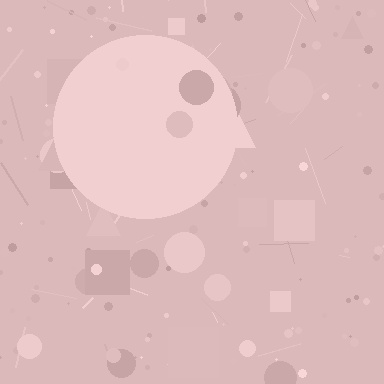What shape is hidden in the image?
A circle is hidden in the image.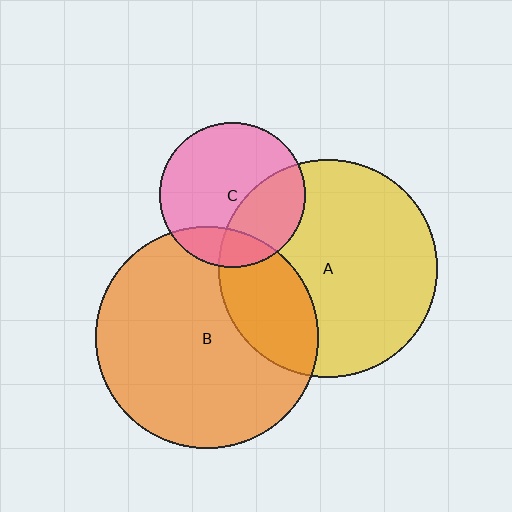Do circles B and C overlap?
Yes.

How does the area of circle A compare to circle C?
Approximately 2.3 times.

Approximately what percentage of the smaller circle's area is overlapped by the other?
Approximately 20%.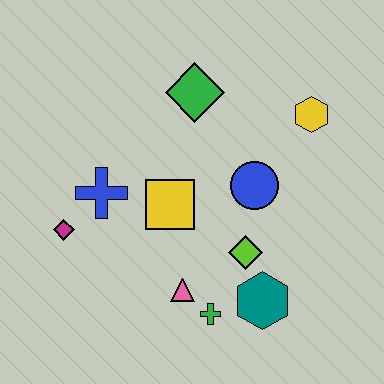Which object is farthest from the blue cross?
The yellow hexagon is farthest from the blue cross.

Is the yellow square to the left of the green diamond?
Yes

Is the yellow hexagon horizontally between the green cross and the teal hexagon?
No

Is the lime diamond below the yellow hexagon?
Yes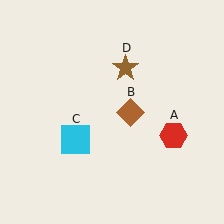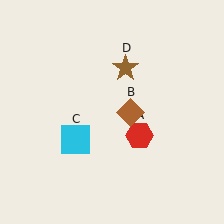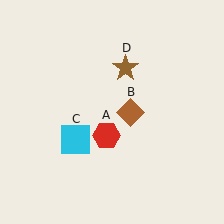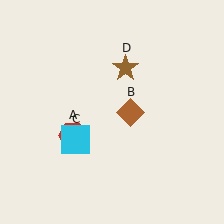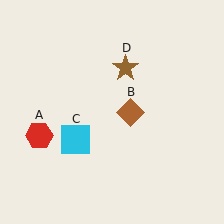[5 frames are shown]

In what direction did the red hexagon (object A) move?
The red hexagon (object A) moved left.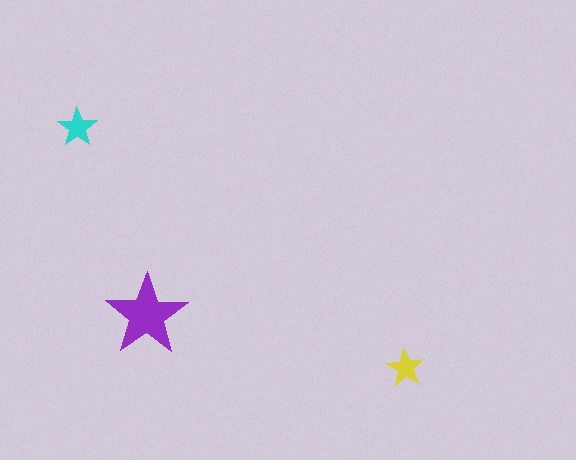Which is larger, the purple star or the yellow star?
The purple one.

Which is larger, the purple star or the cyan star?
The purple one.